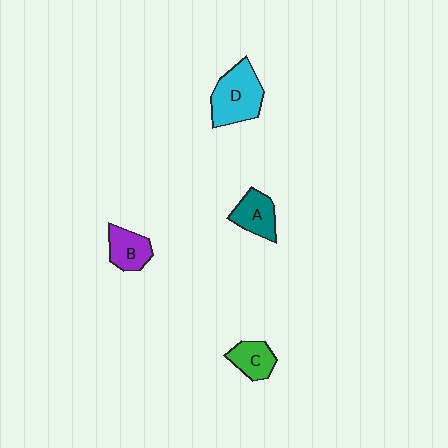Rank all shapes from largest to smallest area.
From largest to smallest: D (cyan), A (teal), B (purple), C (green).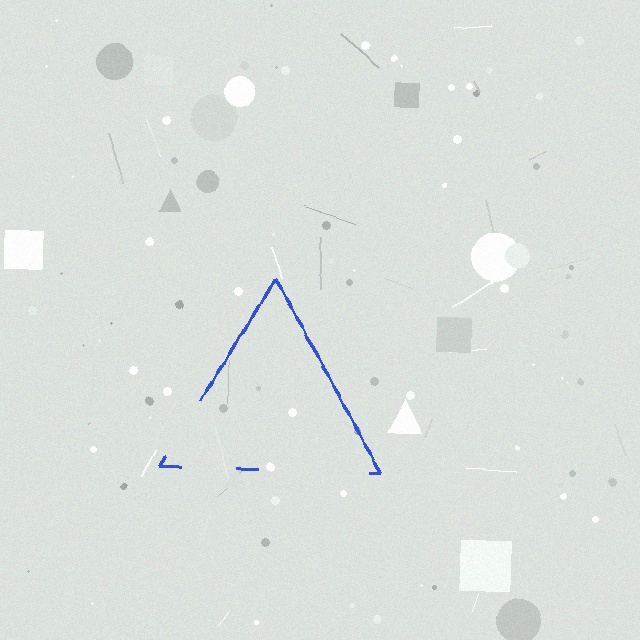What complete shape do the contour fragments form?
The contour fragments form a triangle.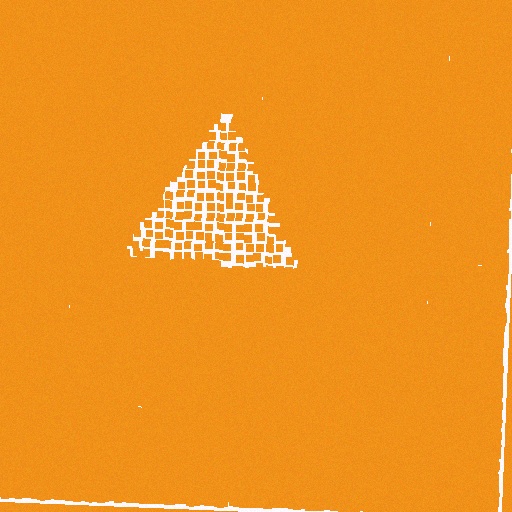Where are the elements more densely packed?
The elements are more densely packed outside the triangle boundary.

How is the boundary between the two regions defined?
The boundary is defined by a change in element density (approximately 2.9x ratio). All elements are the same color, size, and shape.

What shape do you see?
I see a triangle.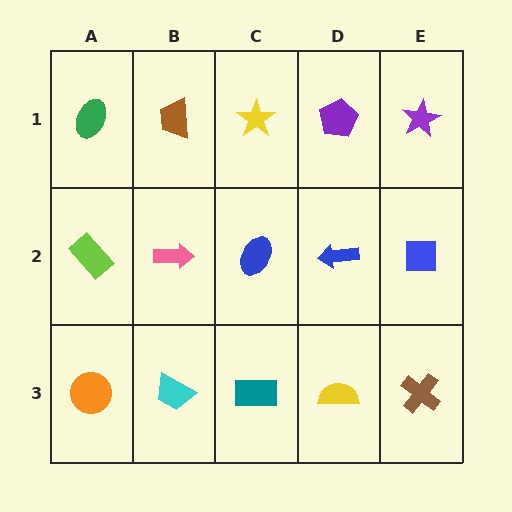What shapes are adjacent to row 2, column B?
A brown trapezoid (row 1, column B), a cyan trapezoid (row 3, column B), a lime rectangle (row 2, column A), a blue ellipse (row 2, column C).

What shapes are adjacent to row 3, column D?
A blue arrow (row 2, column D), a teal rectangle (row 3, column C), a brown cross (row 3, column E).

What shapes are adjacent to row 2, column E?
A purple star (row 1, column E), a brown cross (row 3, column E), a blue arrow (row 2, column D).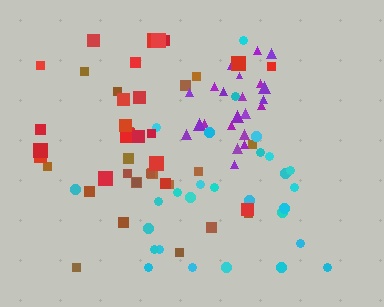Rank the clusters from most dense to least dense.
purple, cyan, brown, red.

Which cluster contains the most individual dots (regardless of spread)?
Cyan (28).